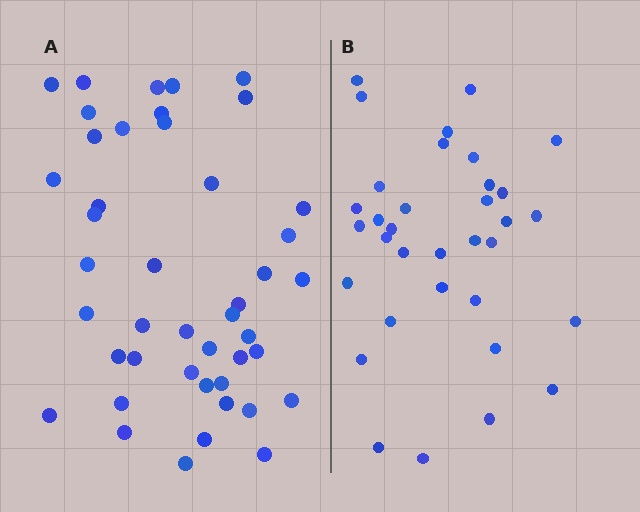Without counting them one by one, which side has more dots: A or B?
Region A (the left region) has more dots.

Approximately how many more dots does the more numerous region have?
Region A has roughly 10 or so more dots than region B.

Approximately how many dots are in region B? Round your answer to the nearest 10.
About 30 dots. (The exact count is 34, which rounds to 30.)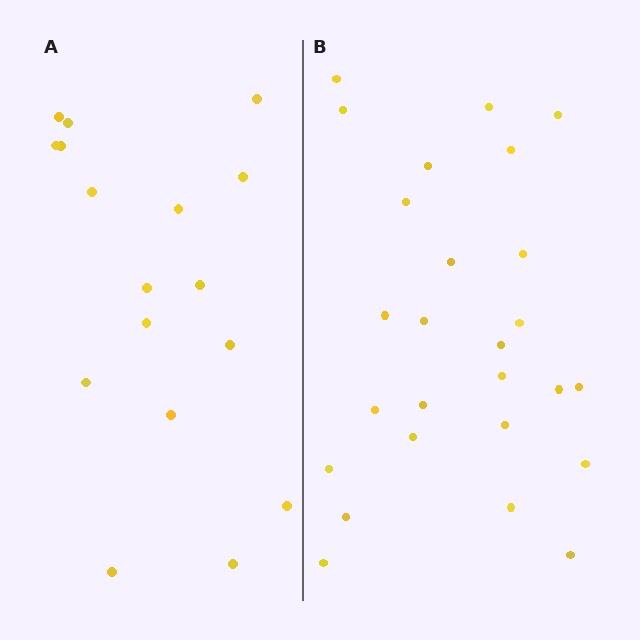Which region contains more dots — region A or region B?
Region B (the right region) has more dots.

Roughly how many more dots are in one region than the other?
Region B has roughly 8 or so more dots than region A.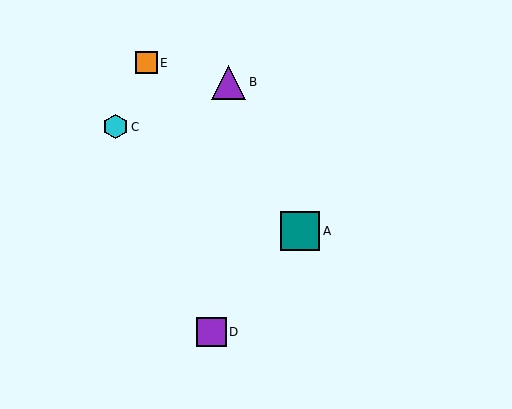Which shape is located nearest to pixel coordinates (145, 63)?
The orange square (labeled E) at (146, 63) is nearest to that location.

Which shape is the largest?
The teal square (labeled A) is the largest.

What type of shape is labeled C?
Shape C is a cyan hexagon.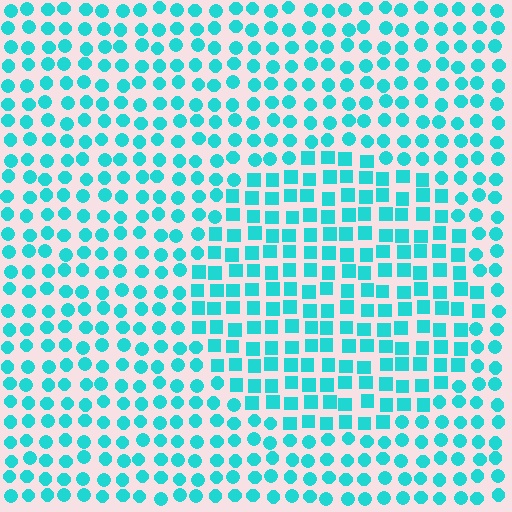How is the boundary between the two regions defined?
The boundary is defined by a change in element shape: squares inside vs. circles outside. All elements share the same color and spacing.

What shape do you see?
I see a circle.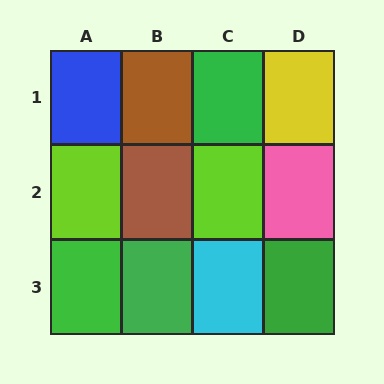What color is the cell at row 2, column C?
Lime.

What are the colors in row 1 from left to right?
Blue, brown, green, yellow.